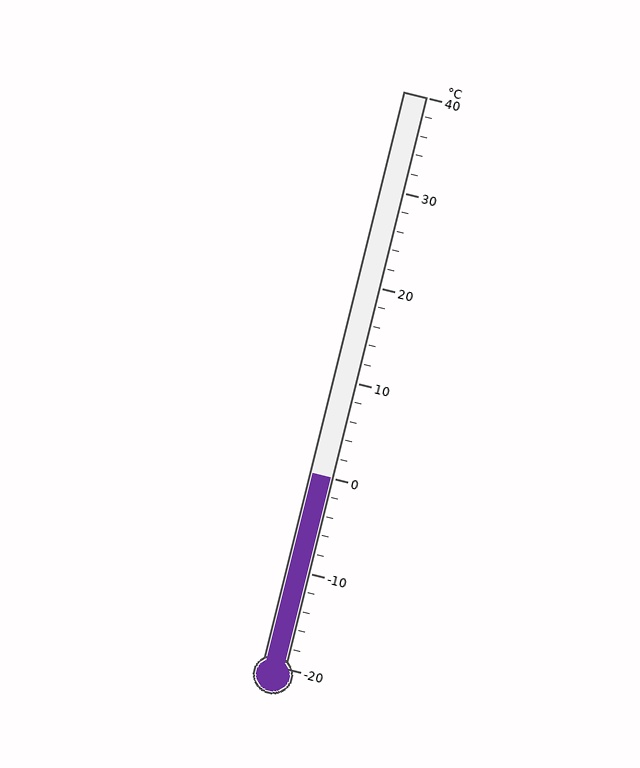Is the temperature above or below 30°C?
The temperature is below 30°C.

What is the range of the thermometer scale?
The thermometer scale ranges from -20°C to 40°C.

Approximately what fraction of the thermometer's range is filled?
The thermometer is filled to approximately 35% of its range.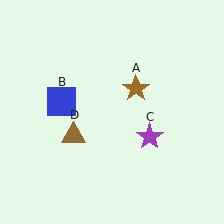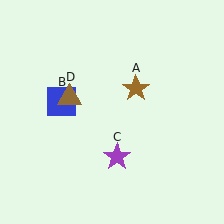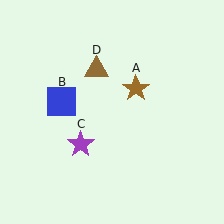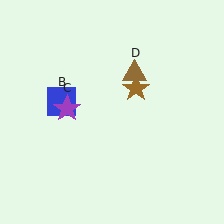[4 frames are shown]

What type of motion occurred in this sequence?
The purple star (object C), brown triangle (object D) rotated clockwise around the center of the scene.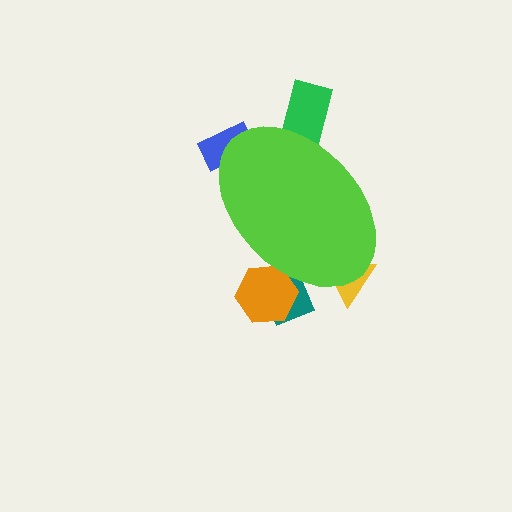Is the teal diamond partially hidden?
Yes, the teal diamond is partially hidden behind the lime ellipse.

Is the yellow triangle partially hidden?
Yes, the yellow triangle is partially hidden behind the lime ellipse.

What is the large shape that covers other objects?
A lime ellipse.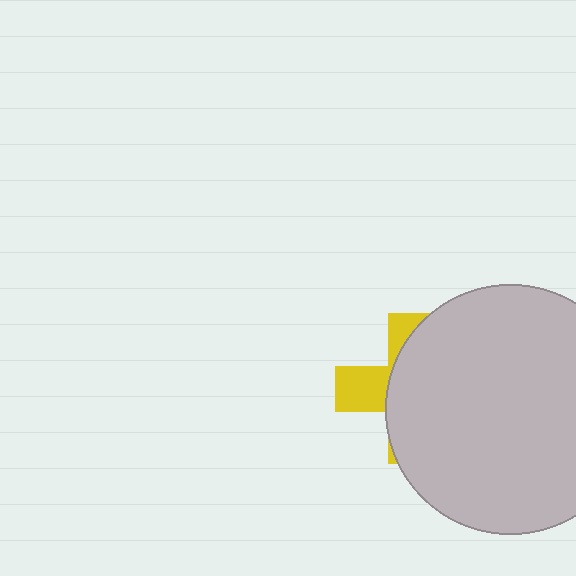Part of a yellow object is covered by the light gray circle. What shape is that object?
It is a cross.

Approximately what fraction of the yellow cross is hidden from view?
Roughly 69% of the yellow cross is hidden behind the light gray circle.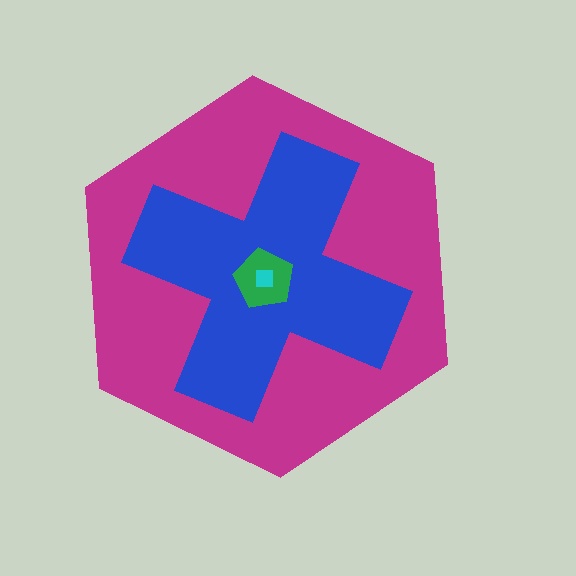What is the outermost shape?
The magenta hexagon.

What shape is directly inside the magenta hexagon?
The blue cross.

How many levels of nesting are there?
4.